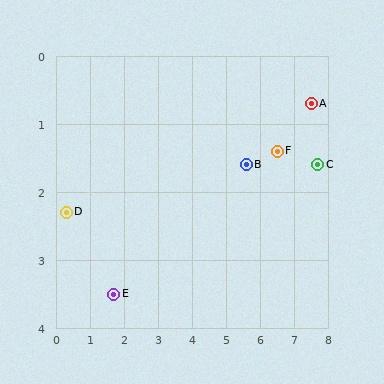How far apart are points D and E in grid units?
Points D and E are about 1.8 grid units apart.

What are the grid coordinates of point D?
Point D is at approximately (0.3, 2.3).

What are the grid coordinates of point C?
Point C is at approximately (7.7, 1.6).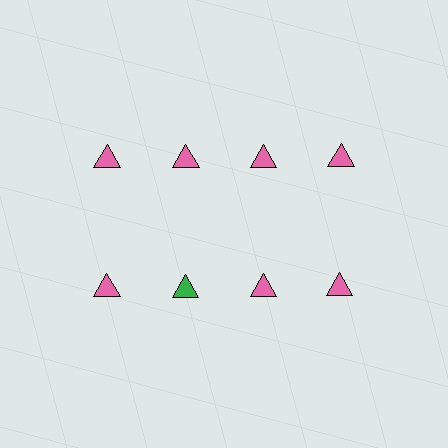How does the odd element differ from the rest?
It has a different color: green instead of pink.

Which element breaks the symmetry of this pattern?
The green triangle in the second row, second from left column breaks the symmetry. All other shapes are pink triangles.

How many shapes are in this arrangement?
There are 8 shapes arranged in a grid pattern.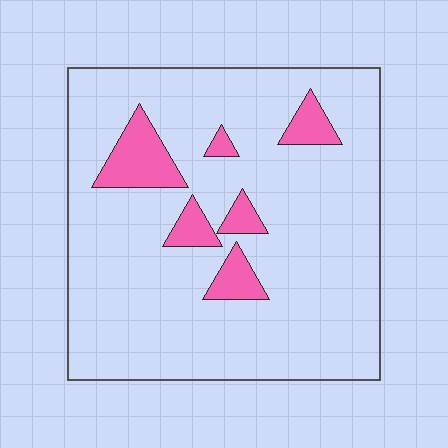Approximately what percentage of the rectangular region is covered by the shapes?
Approximately 10%.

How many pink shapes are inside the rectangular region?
6.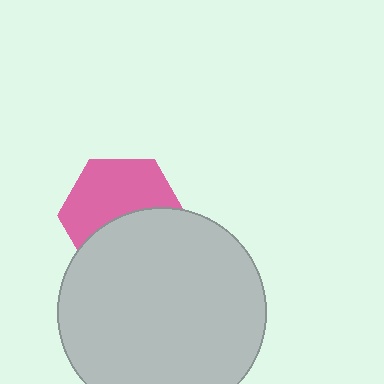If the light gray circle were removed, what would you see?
You would see the complete pink hexagon.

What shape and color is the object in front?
The object in front is a light gray circle.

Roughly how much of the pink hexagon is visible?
About half of it is visible (roughly 55%).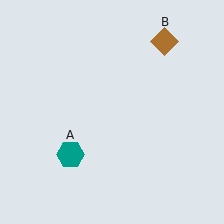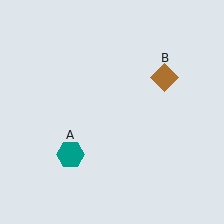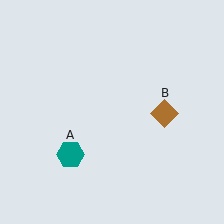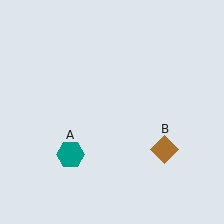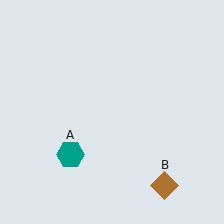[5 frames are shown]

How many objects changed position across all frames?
1 object changed position: brown diamond (object B).